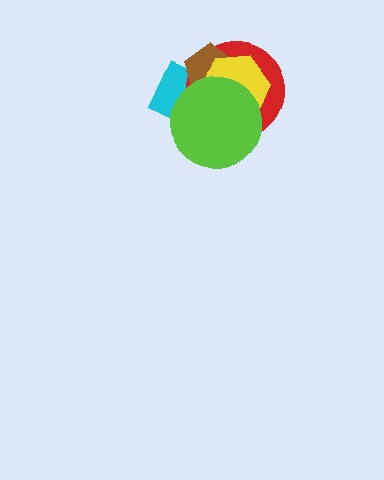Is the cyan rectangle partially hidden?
Yes, it is partially covered by another shape.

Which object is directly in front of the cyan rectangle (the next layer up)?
The red circle is directly in front of the cyan rectangle.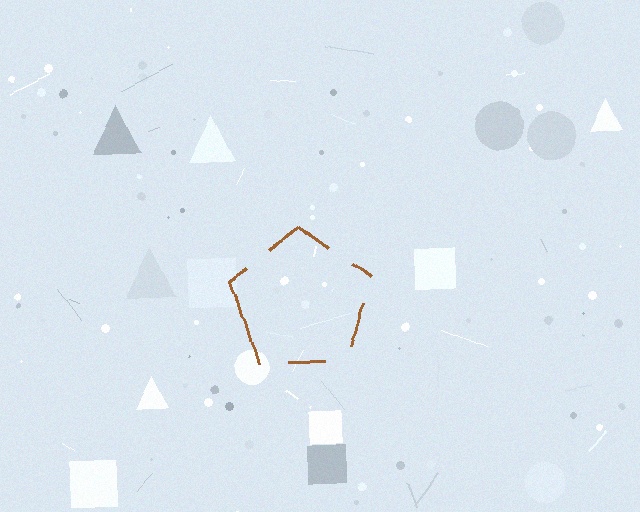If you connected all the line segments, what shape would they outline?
They would outline a pentagon.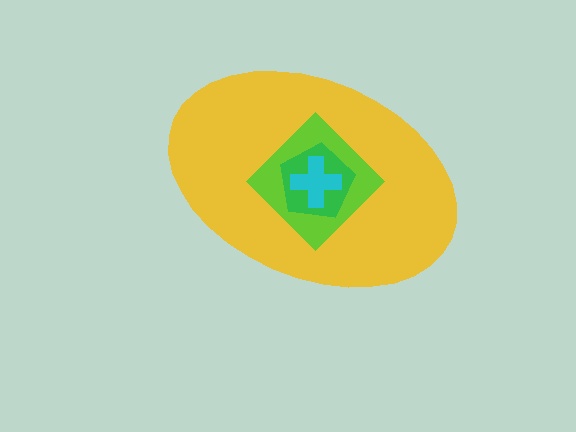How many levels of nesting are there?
4.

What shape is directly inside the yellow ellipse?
The lime diamond.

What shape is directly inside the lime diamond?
The green pentagon.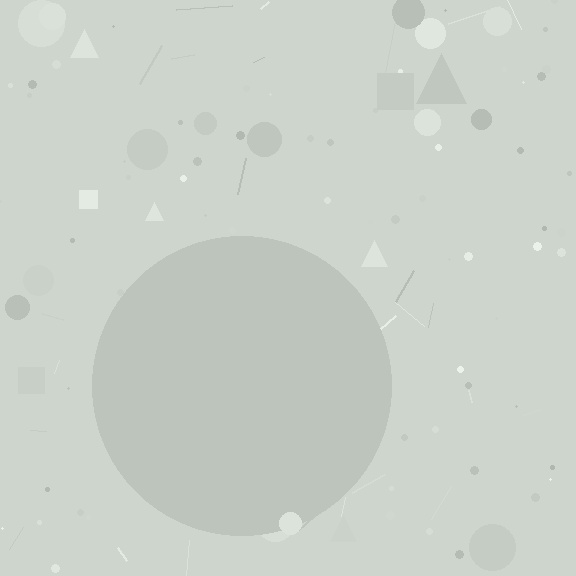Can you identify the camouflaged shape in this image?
The camouflaged shape is a circle.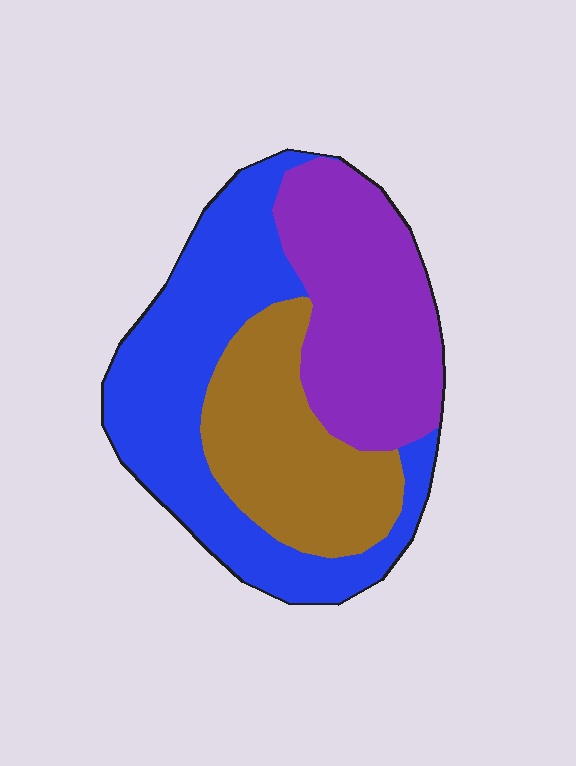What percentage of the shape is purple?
Purple covers roughly 30% of the shape.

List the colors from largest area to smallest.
From largest to smallest: blue, purple, brown.